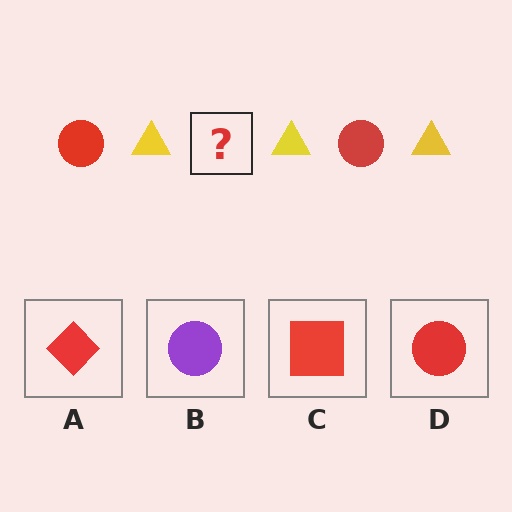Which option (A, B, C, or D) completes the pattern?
D.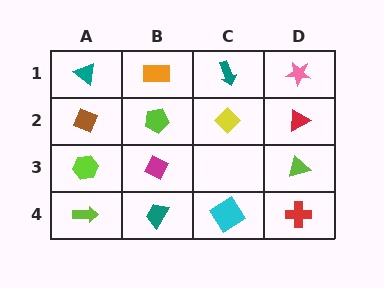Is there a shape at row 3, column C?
No, that cell is empty.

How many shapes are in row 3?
3 shapes.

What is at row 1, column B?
An orange rectangle.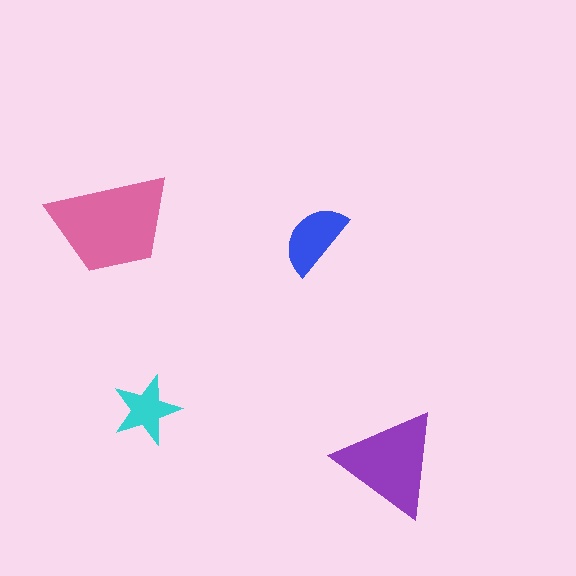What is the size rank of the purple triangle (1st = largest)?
2nd.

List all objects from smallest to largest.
The cyan star, the blue semicircle, the purple triangle, the pink trapezoid.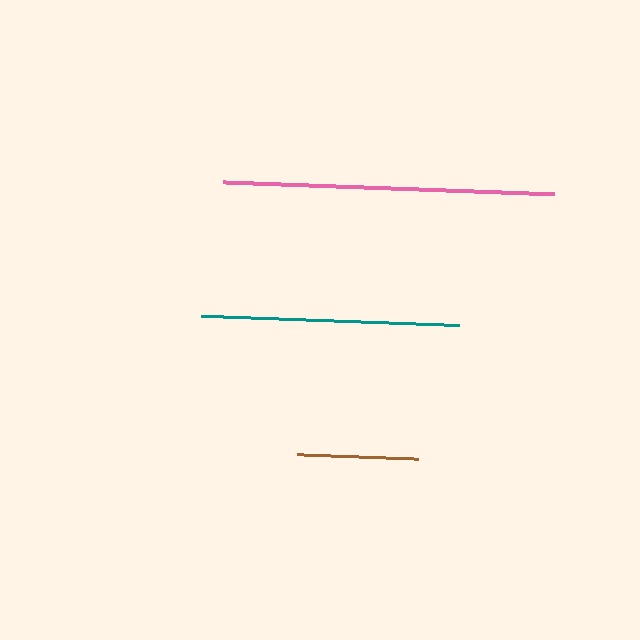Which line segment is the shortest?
The brown line is the shortest at approximately 121 pixels.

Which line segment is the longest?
The pink line is the longest at approximately 330 pixels.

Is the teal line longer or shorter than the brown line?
The teal line is longer than the brown line.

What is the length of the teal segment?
The teal segment is approximately 257 pixels long.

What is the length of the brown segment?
The brown segment is approximately 121 pixels long.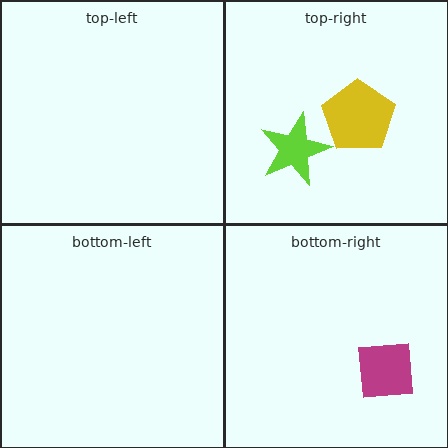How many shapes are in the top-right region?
2.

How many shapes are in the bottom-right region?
1.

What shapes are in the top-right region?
The yellow pentagon, the lime star.